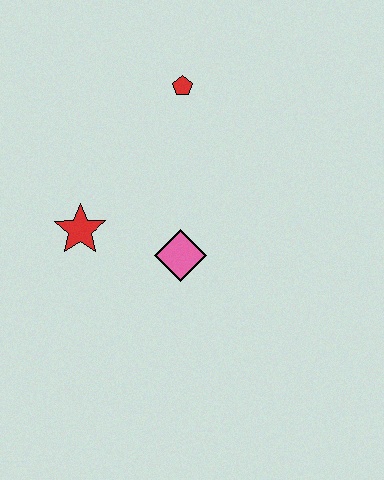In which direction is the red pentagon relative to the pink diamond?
The red pentagon is above the pink diamond.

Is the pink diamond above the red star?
No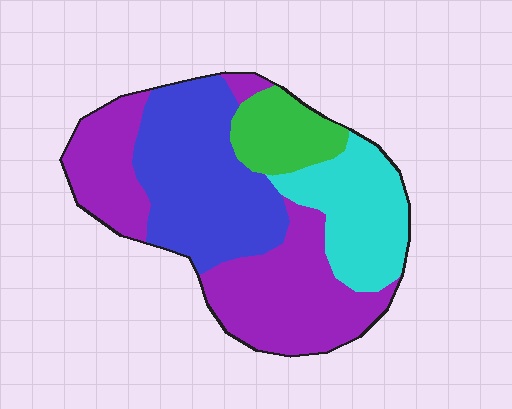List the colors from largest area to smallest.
From largest to smallest: purple, blue, cyan, green.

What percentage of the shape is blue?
Blue covers 31% of the shape.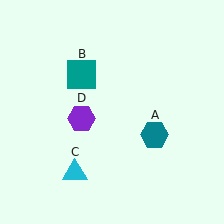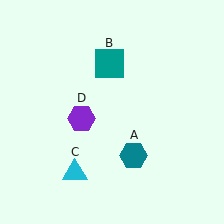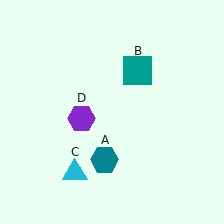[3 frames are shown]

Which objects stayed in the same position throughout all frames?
Cyan triangle (object C) and purple hexagon (object D) remained stationary.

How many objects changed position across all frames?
2 objects changed position: teal hexagon (object A), teal square (object B).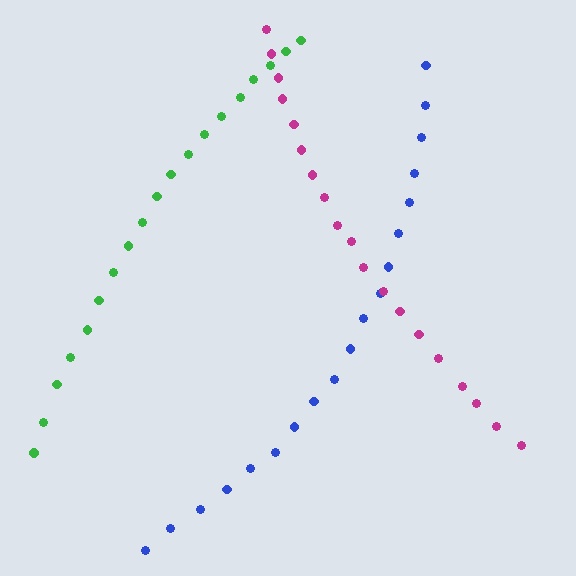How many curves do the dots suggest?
There are 3 distinct paths.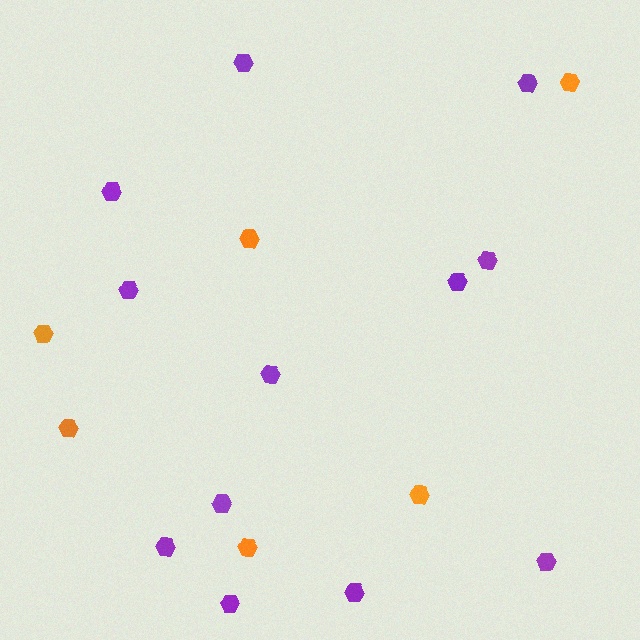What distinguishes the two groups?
There are 2 groups: one group of orange hexagons (6) and one group of purple hexagons (12).